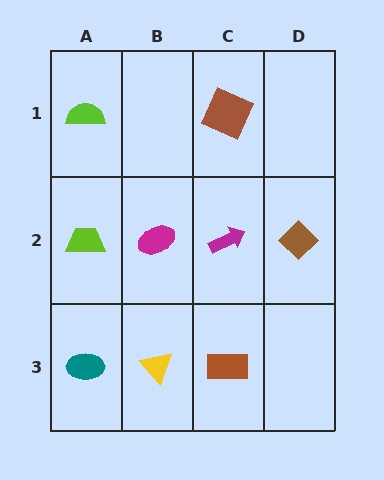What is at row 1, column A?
A lime semicircle.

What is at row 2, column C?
A magenta arrow.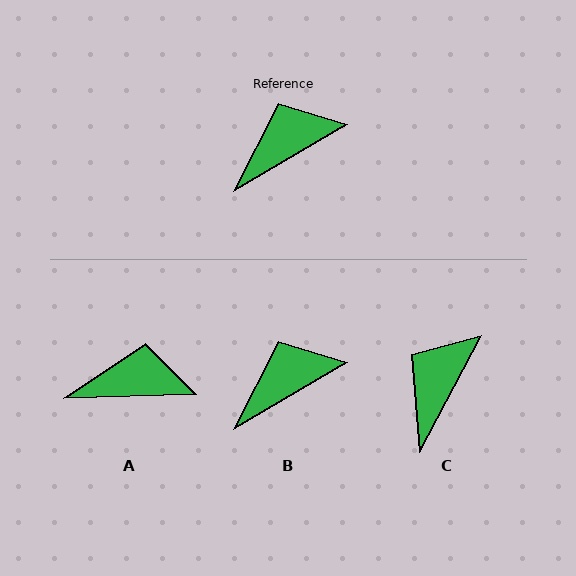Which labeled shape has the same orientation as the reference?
B.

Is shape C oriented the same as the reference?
No, it is off by about 32 degrees.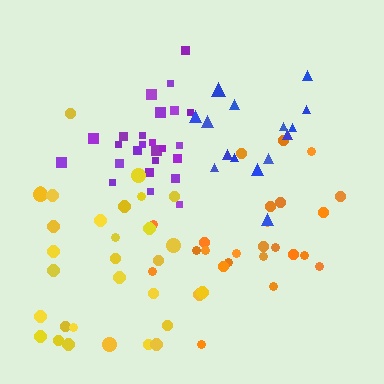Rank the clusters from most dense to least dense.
purple, blue, yellow, orange.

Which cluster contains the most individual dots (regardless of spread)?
Yellow (31).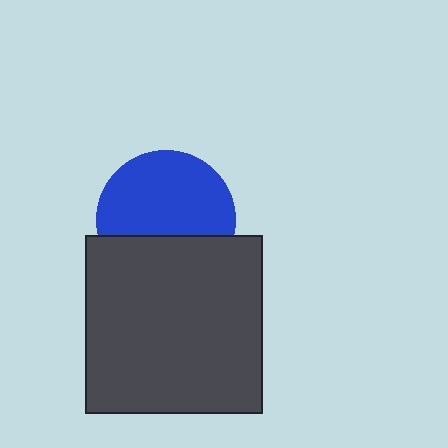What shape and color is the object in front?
The object in front is a dark gray square.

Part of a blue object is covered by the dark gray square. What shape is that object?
It is a circle.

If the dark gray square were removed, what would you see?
You would see the complete blue circle.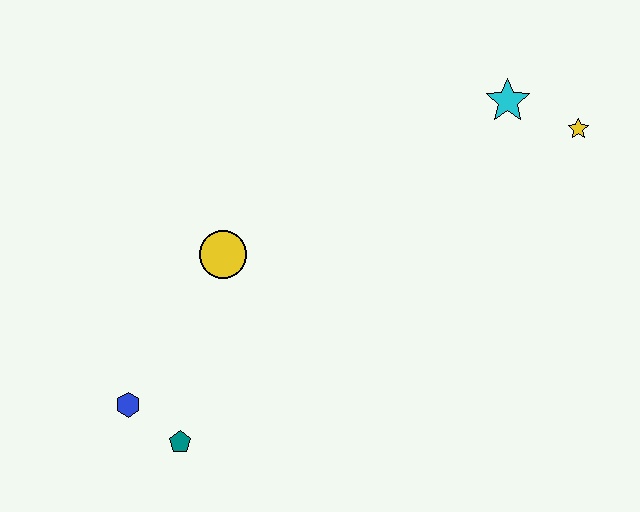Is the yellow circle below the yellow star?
Yes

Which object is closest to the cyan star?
The yellow star is closest to the cyan star.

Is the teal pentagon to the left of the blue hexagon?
No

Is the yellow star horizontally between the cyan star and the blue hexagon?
No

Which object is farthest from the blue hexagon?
The yellow star is farthest from the blue hexagon.